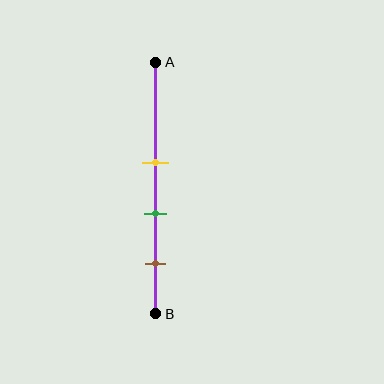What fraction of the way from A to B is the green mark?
The green mark is approximately 60% (0.6) of the way from A to B.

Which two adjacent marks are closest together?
The yellow and green marks are the closest adjacent pair.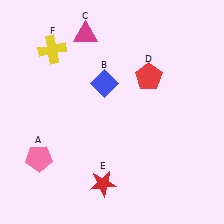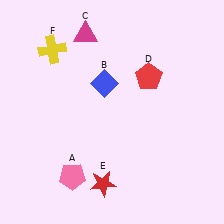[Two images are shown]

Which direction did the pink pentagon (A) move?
The pink pentagon (A) moved right.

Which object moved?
The pink pentagon (A) moved right.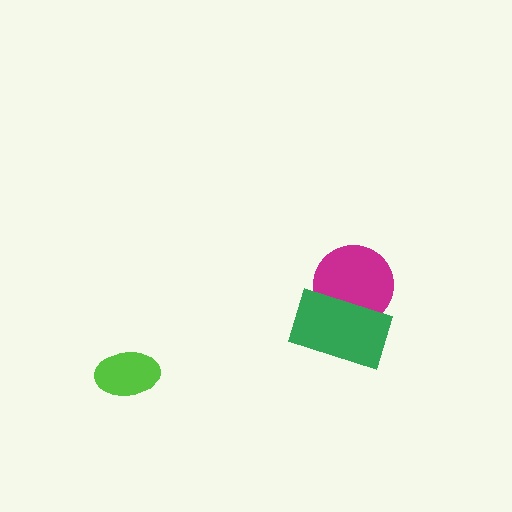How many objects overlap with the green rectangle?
1 object overlaps with the green rectangle.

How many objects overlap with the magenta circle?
1 object overlaps with the magenta circle.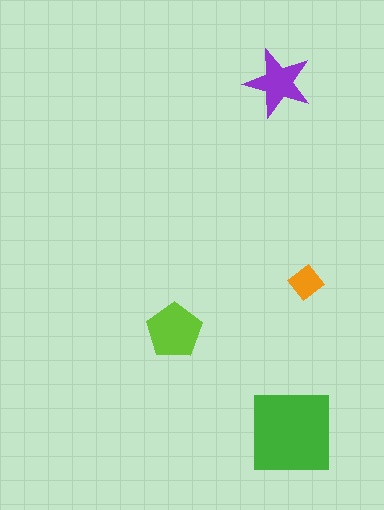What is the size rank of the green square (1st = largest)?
1st.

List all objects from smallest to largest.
The orange diamond, the purple star, the lime pentagon, the green square.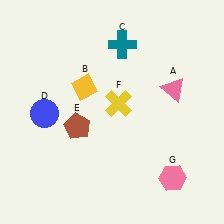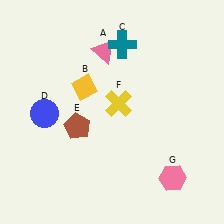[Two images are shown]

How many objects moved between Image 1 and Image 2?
1 object moved between the two images.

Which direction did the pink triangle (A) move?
The pink triangle (A) moved left.